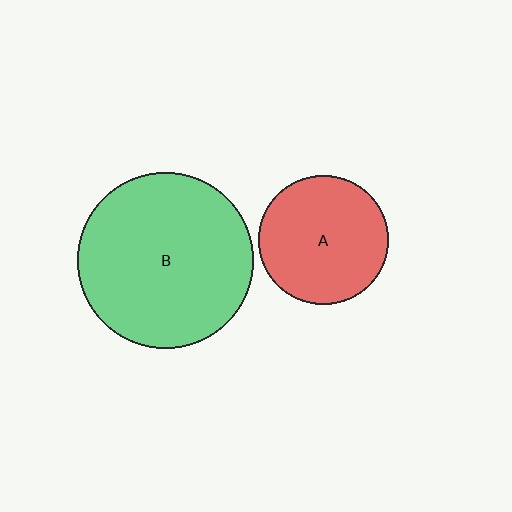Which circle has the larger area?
Circle B (green).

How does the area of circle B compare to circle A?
Approximately 1.9 times.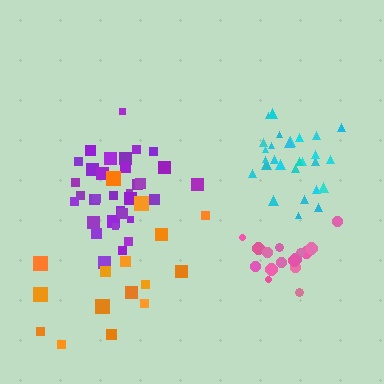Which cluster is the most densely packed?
Cyan.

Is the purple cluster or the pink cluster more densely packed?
Purple.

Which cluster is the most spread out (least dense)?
Orange.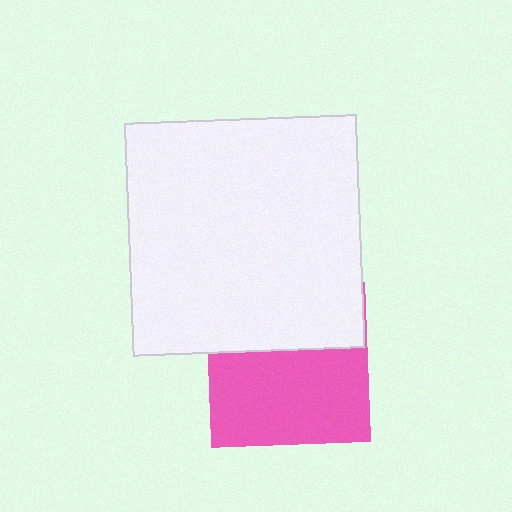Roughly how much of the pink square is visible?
About half of it is visible (roughly 59%).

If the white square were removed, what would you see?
You would see the complete pink square.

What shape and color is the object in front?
The object in front is a white square.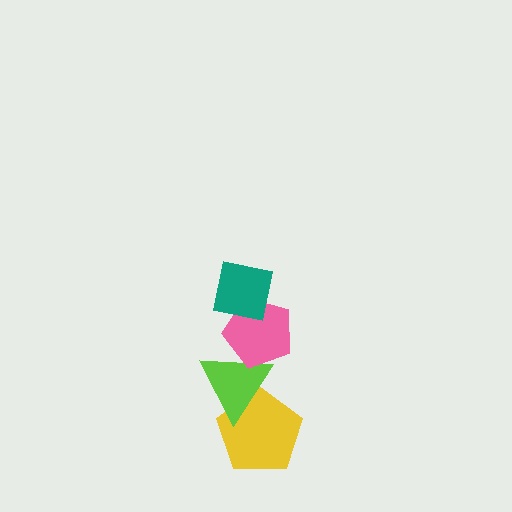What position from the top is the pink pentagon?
The pink pentagon is 2nd from the top.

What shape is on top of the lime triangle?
The pink pentagon is on top of the lime triangle.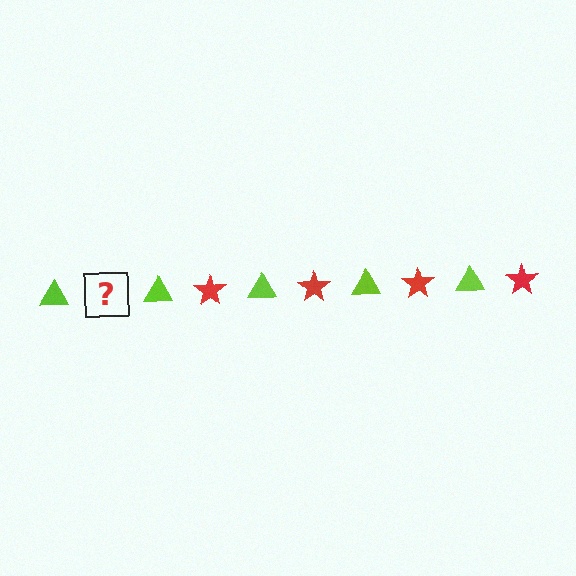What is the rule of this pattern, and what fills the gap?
The rule is that the pattern alternates between lime triangle and red star. The gap should be filled with a red star.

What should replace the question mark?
The question mark should be replaced with a red star.